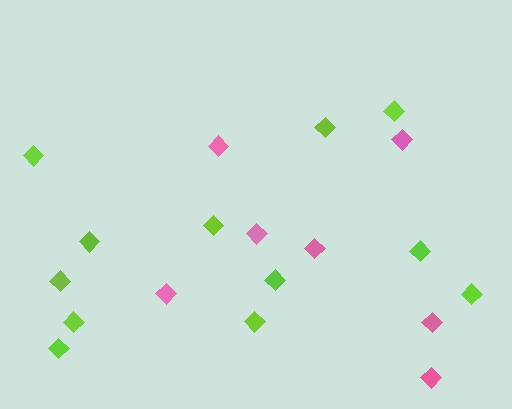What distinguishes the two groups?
There are 2 groups: one group of lime diamonds (12) and one group of pink diamonds (7).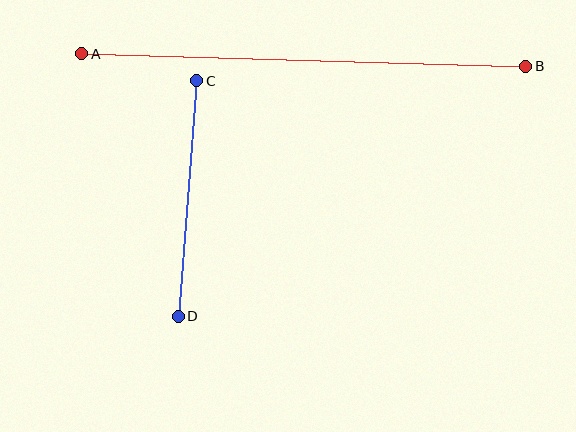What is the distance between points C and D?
The distance is approximately 236 pixels.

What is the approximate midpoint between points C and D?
The midpoint is at approximately (188, 198) pixels.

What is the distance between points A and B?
The distance is approximately 444 pixels.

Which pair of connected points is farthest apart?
Points A and B are farthest apart.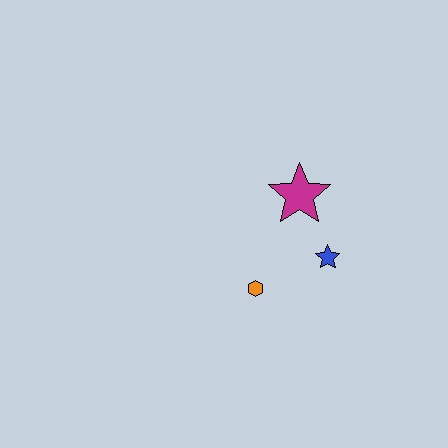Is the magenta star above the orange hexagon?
Yes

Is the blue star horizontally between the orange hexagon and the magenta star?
No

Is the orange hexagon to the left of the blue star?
Yes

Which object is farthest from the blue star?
The orange hexagon is farthest from the blue star.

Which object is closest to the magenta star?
The blue star is closest to the magenta star.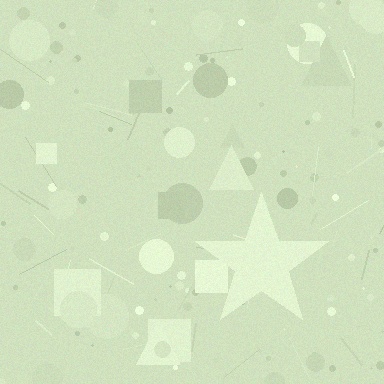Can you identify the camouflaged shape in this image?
The camouflaged shape is a star.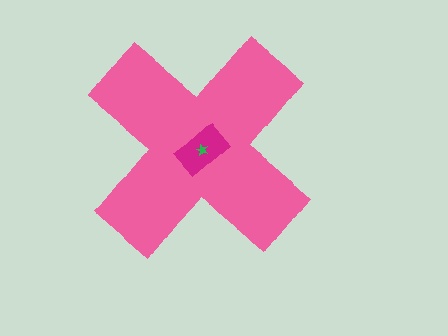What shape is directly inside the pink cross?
The magenta rectangle.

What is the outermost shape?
The pink cross.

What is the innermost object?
The green star.